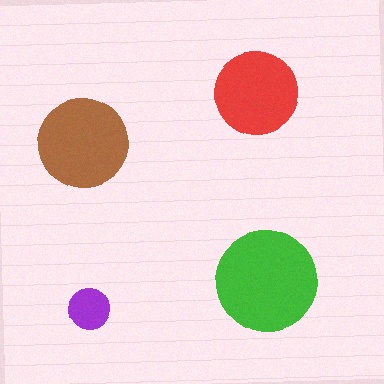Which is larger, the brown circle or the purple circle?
The brown one.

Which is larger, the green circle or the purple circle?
The green one.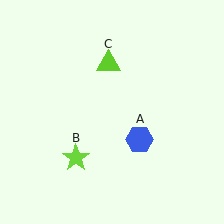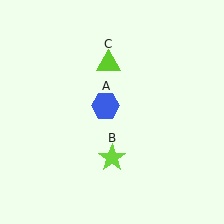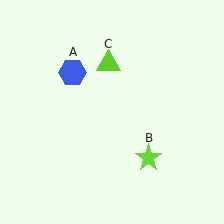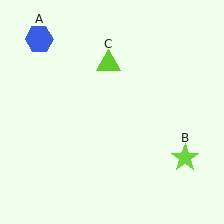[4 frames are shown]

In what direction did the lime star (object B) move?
The lime star (object B) moved right.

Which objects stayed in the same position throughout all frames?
Lime triangle (object C) remained stationary.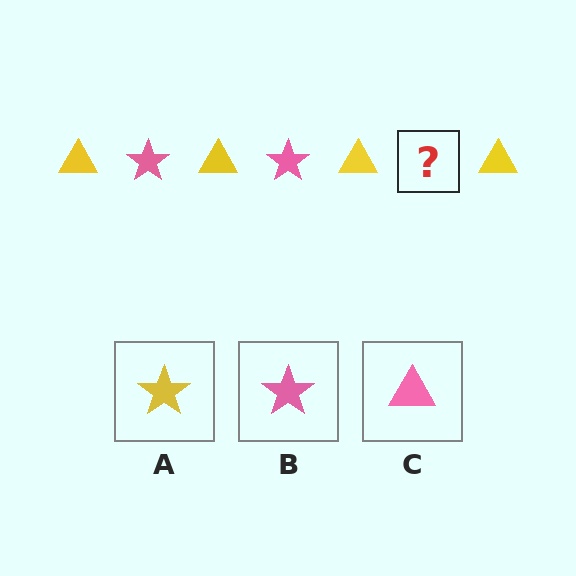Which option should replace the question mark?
Option B.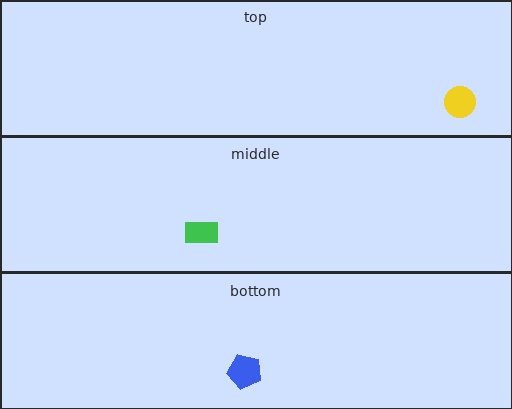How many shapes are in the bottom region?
1.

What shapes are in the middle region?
The green rectangle.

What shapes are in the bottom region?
The blue pentagon.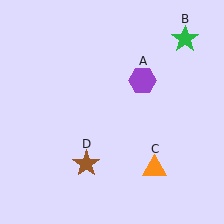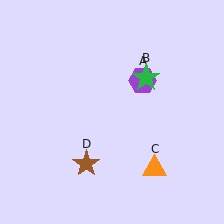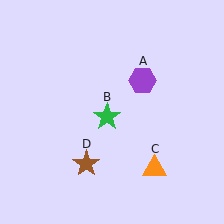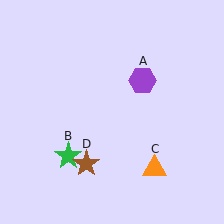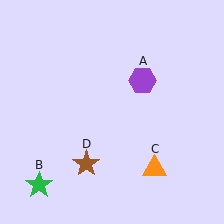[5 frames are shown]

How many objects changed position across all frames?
1 object changed position: green star (object B).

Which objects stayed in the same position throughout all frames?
Purple hexagon (object A) and orange triangle (object C) and brown star (object D) remained stationary.